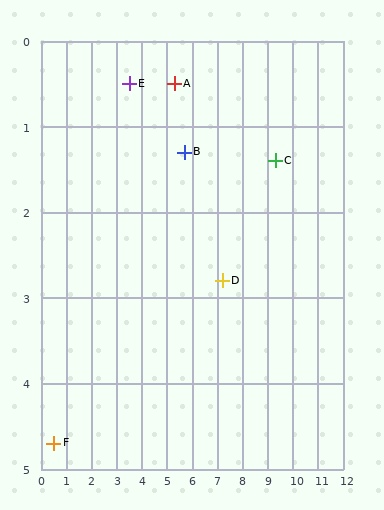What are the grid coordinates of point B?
Point B is at approximately (5.7, 1.3).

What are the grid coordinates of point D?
Point D is at approximately (7.2, 2.8).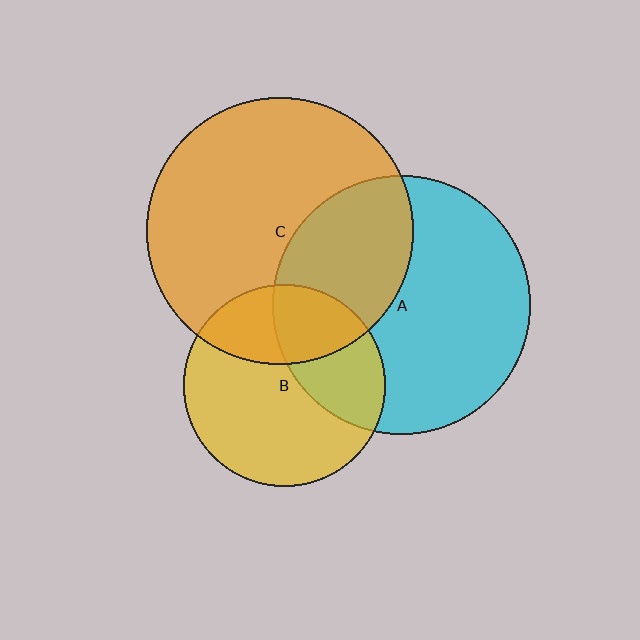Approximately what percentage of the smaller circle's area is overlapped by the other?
Approximately 30%.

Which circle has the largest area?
Circle C (orange).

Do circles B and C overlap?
Yes.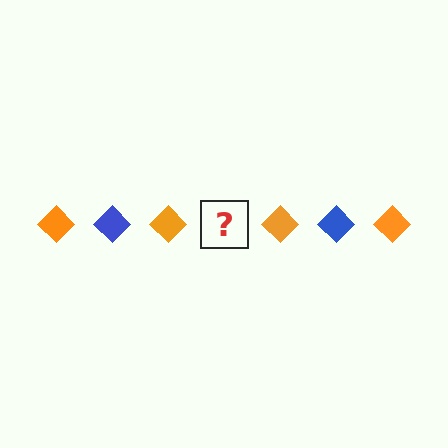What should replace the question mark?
The question mark should be replaced with a blue diamond.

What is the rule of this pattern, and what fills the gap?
The rule is that the pattern cycles through orange, blue diamonds. The gap should be filled with a blue diamond.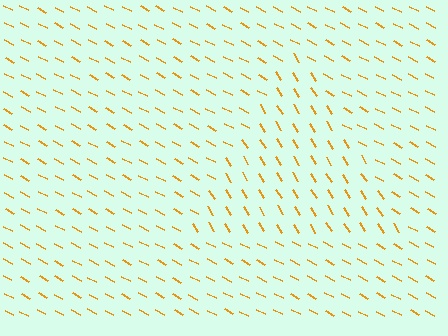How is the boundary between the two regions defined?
The boundary is defined purely by a change in line orientation (approximately 30 degrees difference). All lines are the same color and thickness.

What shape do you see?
I see a triangle.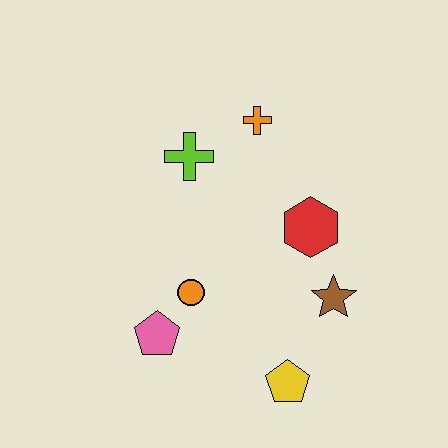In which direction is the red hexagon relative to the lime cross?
The red hexagon is to the right of the lime cross.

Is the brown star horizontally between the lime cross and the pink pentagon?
No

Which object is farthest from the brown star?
The lime cross is farthest from the brown star.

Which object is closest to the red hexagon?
The brown star is closest to the red hexagon.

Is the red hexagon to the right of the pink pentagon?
Yes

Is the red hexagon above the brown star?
Yes